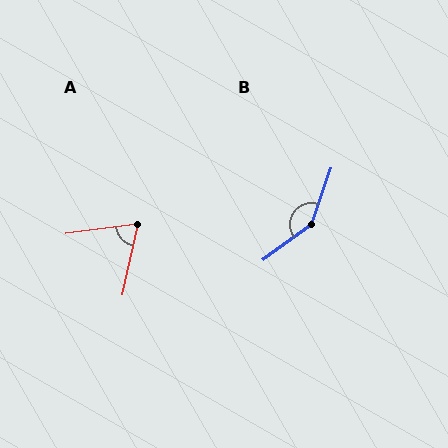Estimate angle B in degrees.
Approximately 146 degrees.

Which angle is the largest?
B, at approximately 146 degrees.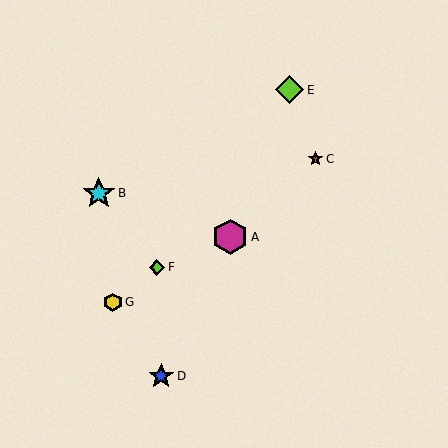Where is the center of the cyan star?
The center of the cyan star is at (99, 193).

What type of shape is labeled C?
Shape C is a brown star.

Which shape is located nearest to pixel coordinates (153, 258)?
The lime diamond (labeled F) at (157, 267) is nearest to that location.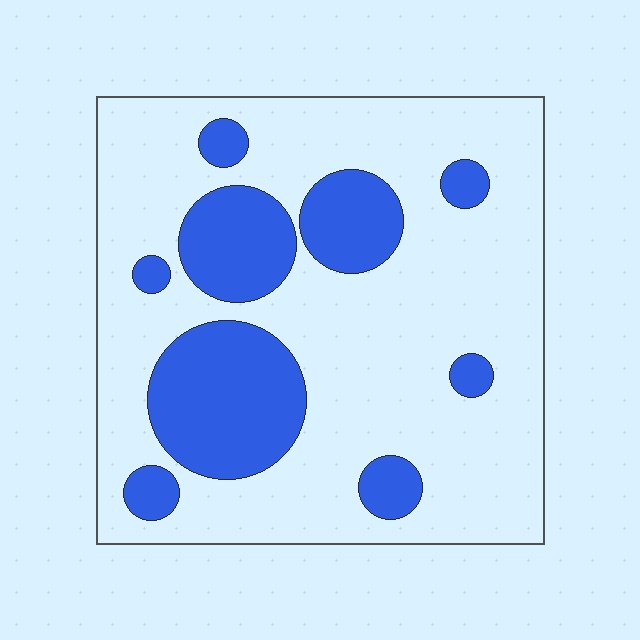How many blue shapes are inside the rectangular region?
9.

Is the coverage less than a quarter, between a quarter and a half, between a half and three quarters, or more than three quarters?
Between a quarter and a half.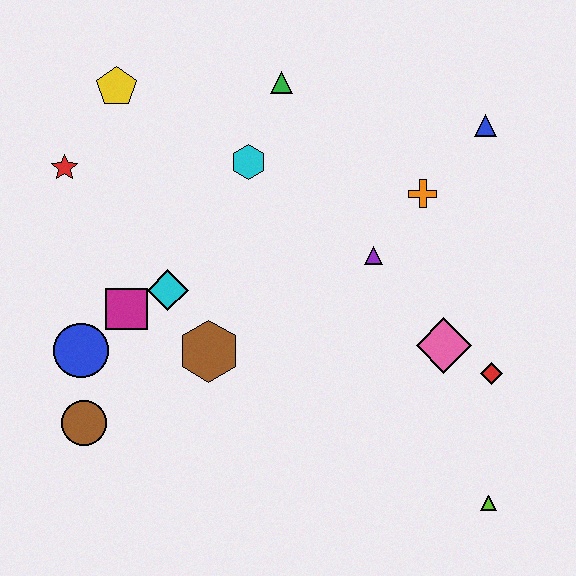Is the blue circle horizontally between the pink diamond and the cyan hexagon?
No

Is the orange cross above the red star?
No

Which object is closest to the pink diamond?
The red diamond is closest to the pink diamond.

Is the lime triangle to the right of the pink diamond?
Yes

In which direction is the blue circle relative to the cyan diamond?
The blue circle is to the left of the cyan diamond.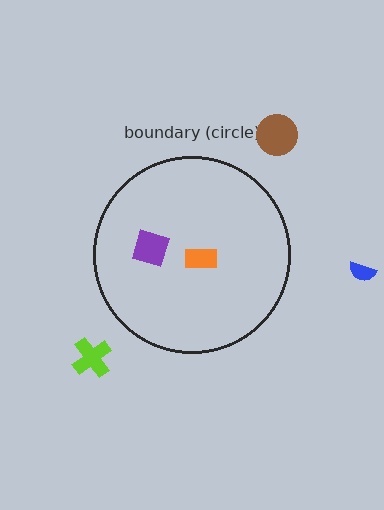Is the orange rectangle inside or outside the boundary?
Inside.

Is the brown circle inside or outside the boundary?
Outside.